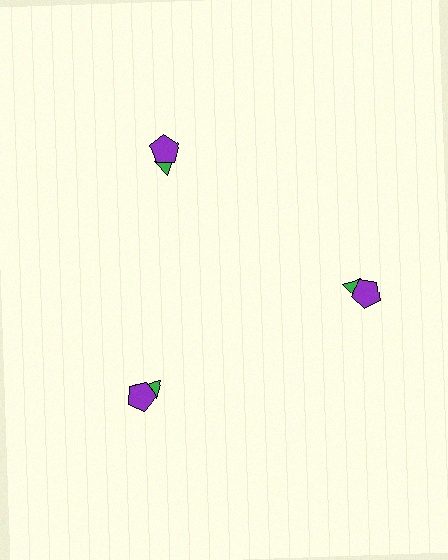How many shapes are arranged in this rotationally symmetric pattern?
There are 6 shapes, arranged in 3 groups of 2.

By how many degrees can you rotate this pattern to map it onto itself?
The pattern maps onto itself every 120 degrees of rotation.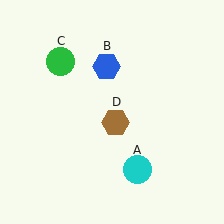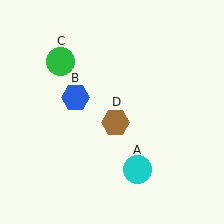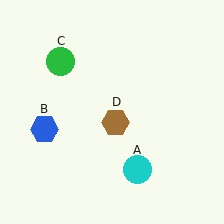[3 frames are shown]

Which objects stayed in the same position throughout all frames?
Cyan circle (object A) and green circle (object C) and brown hexagon (object D) remained stationary.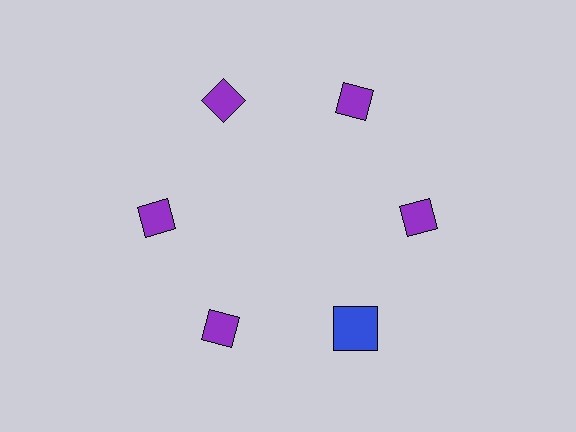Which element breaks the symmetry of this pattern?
The blue square at roughly the 5 o'clock position breaks the symmetry. All other shapes are purple diamonds.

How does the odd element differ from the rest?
It differs in both color (blue instead of purple) and shape (square instead of diamond).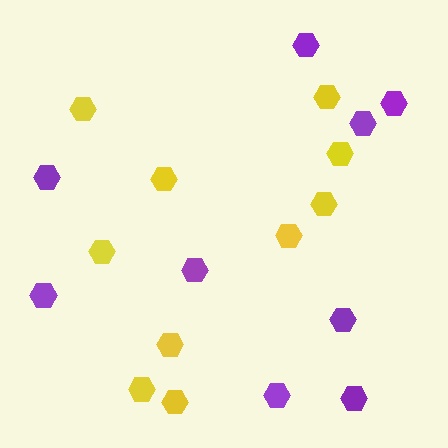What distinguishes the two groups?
There are 2 groups: one group of yellow hexagons (10) and one group of purple hexagons (9).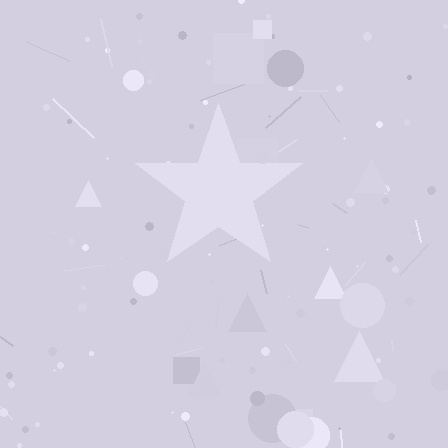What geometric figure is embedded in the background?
A star is embedded in the background.